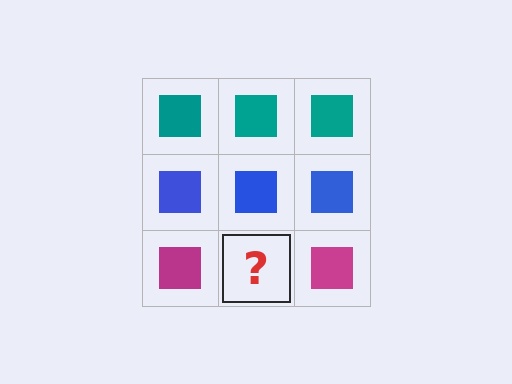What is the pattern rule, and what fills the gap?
The rule is that each row has a consistent color. The gap should be filled with a magenta square.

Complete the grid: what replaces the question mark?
The question mark should be replaced with a magenta square.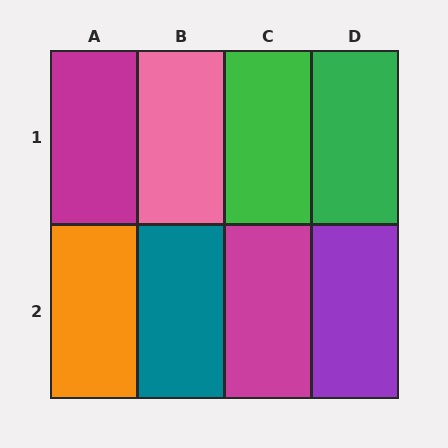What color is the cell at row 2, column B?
Teal.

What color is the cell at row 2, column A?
Orange.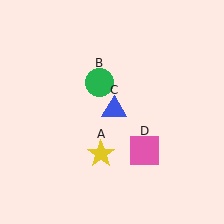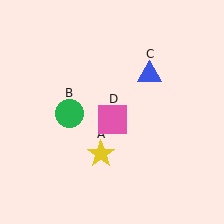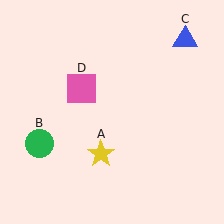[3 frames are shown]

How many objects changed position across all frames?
3 objects changed position: green circle (object B), blue triangle (object C), pink square (object D).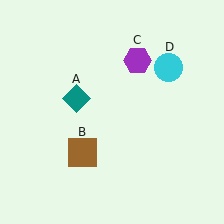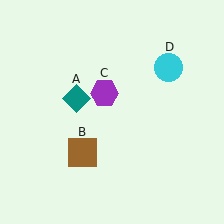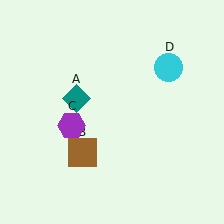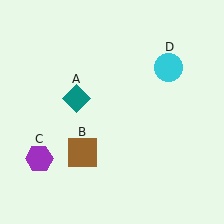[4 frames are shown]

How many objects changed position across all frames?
1 object changed position: purple hexagon (object C).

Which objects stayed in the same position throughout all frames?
Teal diamond (object A) and brown square (object B) and cyan circle (object D) remained stationary.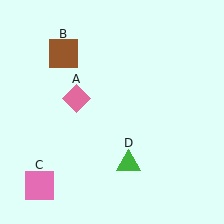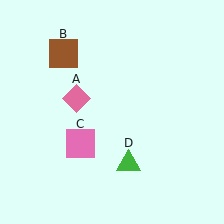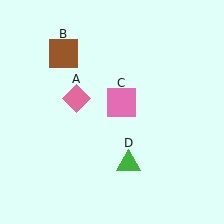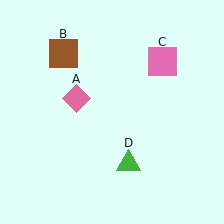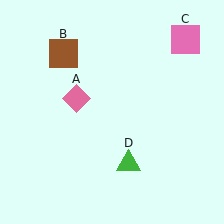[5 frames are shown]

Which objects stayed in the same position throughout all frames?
Pink diamond (object A) and brown square (object B) and green triangle (object D) remained stationary.